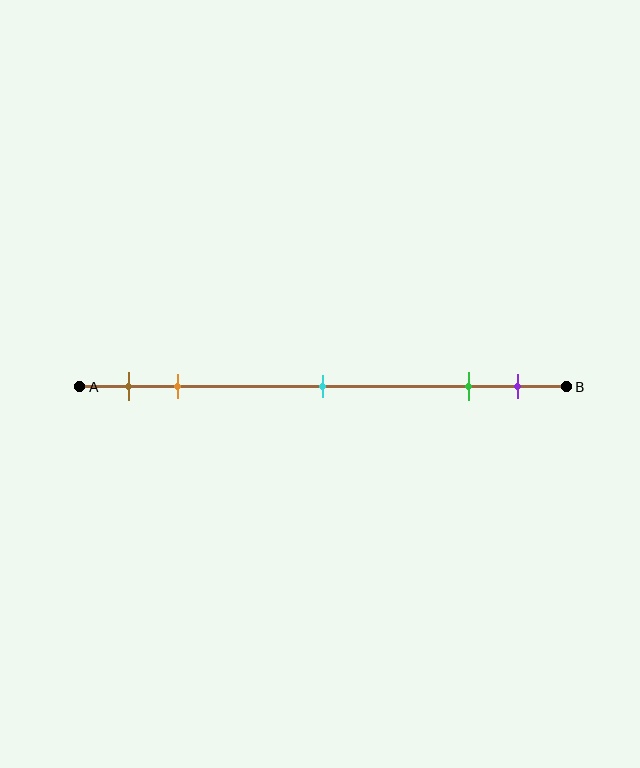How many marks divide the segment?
There are 5 marks dividing the segment.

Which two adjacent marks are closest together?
The green and purple marks are the closest adjacent pair.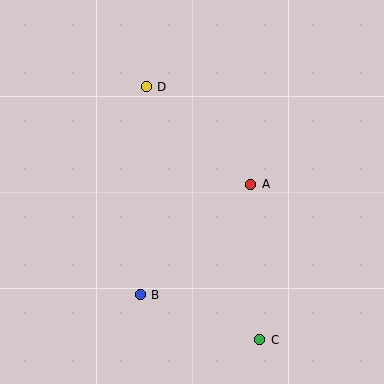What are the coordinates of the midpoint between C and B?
The midpoint between C and B is at (200, 317).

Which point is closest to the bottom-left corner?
Point B is closest to the bottom-left corner.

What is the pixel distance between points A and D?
The distance between A and D is 143 pixels.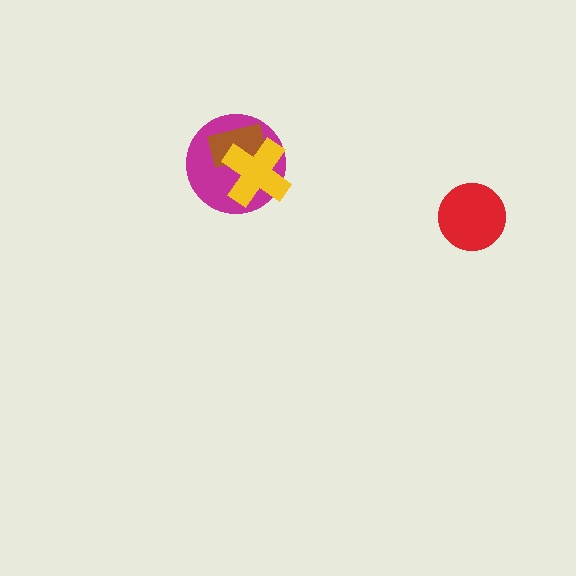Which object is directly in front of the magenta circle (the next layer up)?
The brown rectangle is directly in front of the magenta circle.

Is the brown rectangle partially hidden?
Yes, it is partially covered by another shape.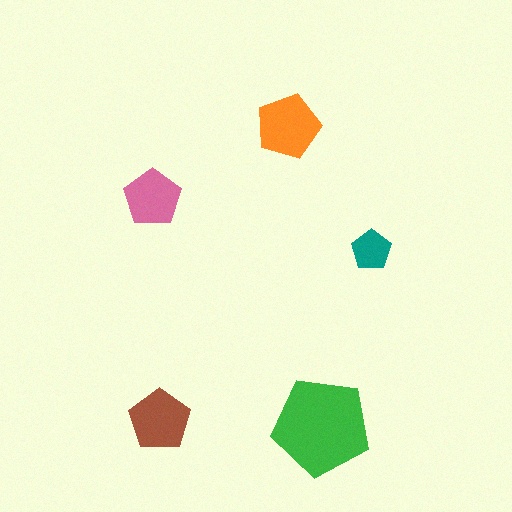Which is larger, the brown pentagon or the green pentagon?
The green one.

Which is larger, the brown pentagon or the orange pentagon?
The orange one.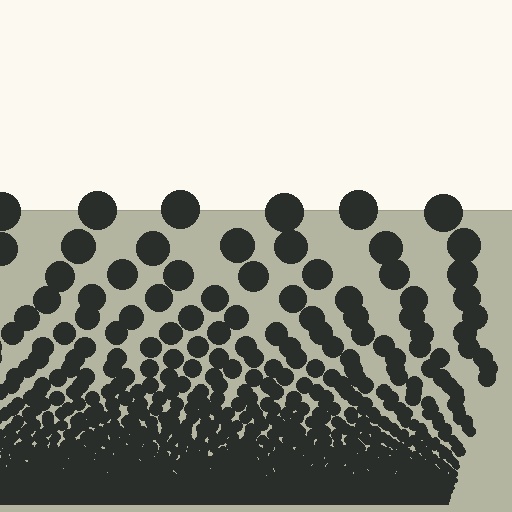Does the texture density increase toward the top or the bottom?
Density increases toward the bottom.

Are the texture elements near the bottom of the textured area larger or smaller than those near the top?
Smaller. The gradient is inverted — elements near the bottom are smaller and denser.